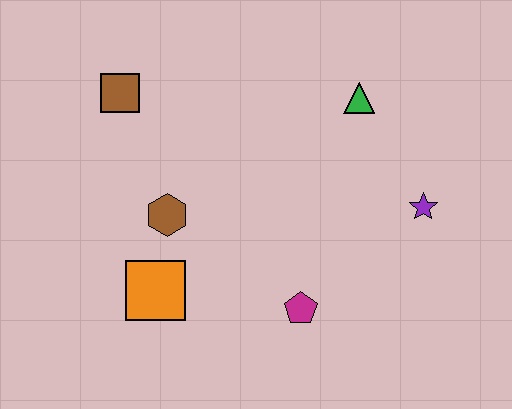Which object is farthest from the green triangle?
The orange square is farthest from the green triangle.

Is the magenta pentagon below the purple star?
Yes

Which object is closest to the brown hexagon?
The orange square is closest to the brown hexagon.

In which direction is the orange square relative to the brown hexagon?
The orange square is below the brown hexagon.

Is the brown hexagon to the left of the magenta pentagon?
Yes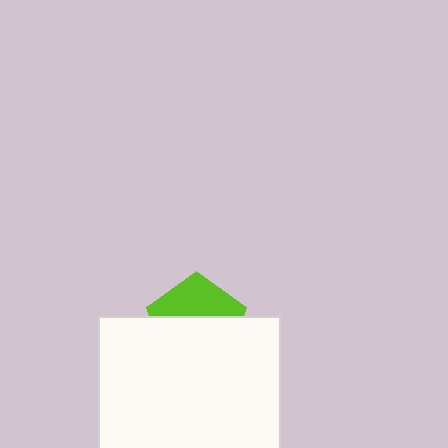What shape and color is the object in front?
The object in front is a white rectangle.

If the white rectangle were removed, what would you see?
You would see the complete lime pentagon.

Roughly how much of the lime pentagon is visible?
A small part of it is visible (roughly 39%).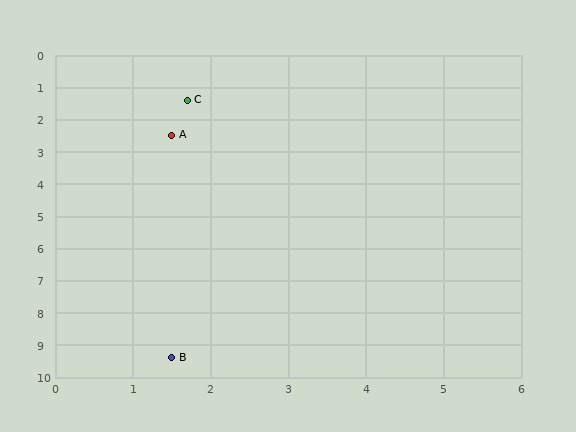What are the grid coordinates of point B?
Point B is at approximately (1.5, 9.4).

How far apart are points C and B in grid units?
Points C and B are about 8.0 grid units apart.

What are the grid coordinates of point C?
Point C is at approximately (1.7, 1.4).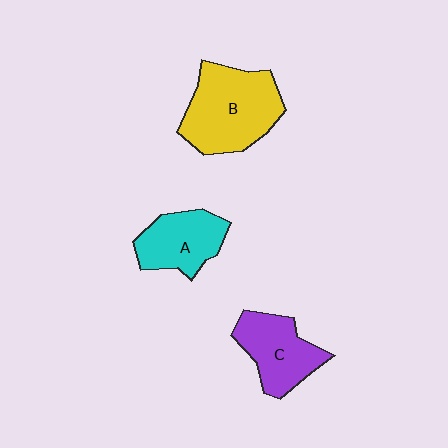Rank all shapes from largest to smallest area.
From largest to smallest: B (yellow), C (purple), A (cyan).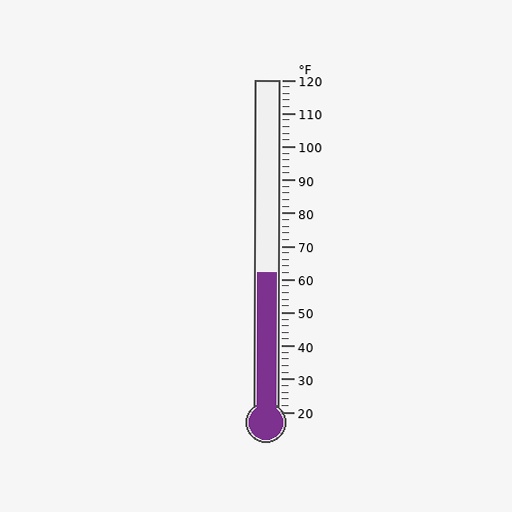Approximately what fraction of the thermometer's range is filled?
The thermometer is filled to approximately 40% of its range.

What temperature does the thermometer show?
The thermometer shows approximately 62°F.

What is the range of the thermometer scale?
The thermometer scale ranges from 20°F to 120°F.